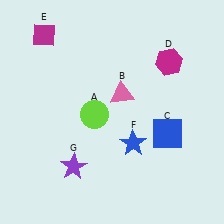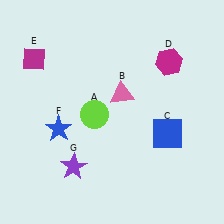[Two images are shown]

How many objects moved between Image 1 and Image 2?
2 objects moved between the two images.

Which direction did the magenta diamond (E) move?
The magenta diamond (E) moved down.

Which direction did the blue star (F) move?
The blue star (F) moved left.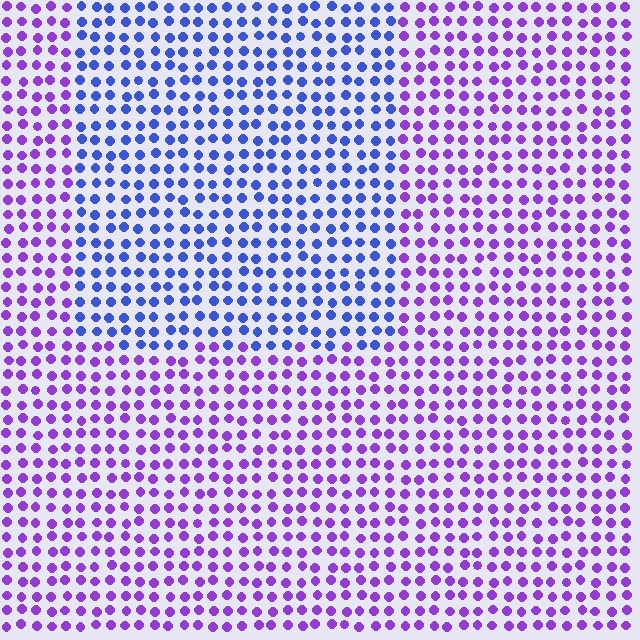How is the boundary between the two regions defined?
The boundary is defined purely by a slight shift in hue (about 45 degrees). Spacing, size, and orientation are identical on both sides.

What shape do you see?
I see a rectangle.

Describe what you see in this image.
The image is filled with small purple elements in a uniform arrangement. A rectangle-shaped region is visible where the elements are tinted to a slightly different hue, forming a subtle color boundary.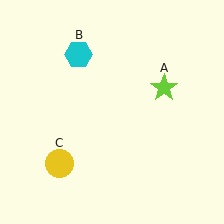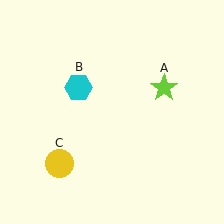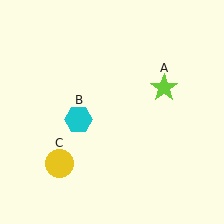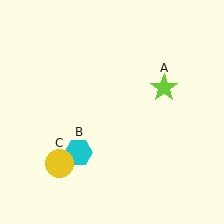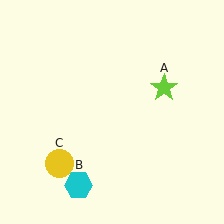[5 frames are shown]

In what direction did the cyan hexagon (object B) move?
The cyan hexagon (object B) moved down.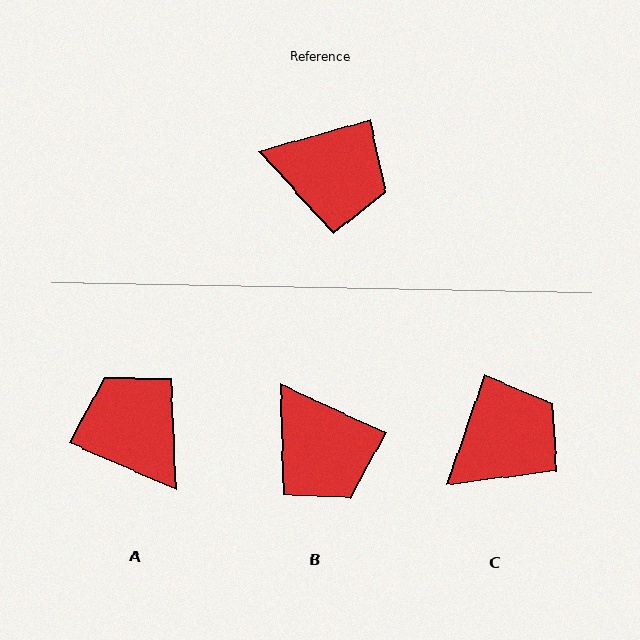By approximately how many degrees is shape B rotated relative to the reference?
Approximately 41 degrees clockwise.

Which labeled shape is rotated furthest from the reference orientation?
A, about 140 degrees away.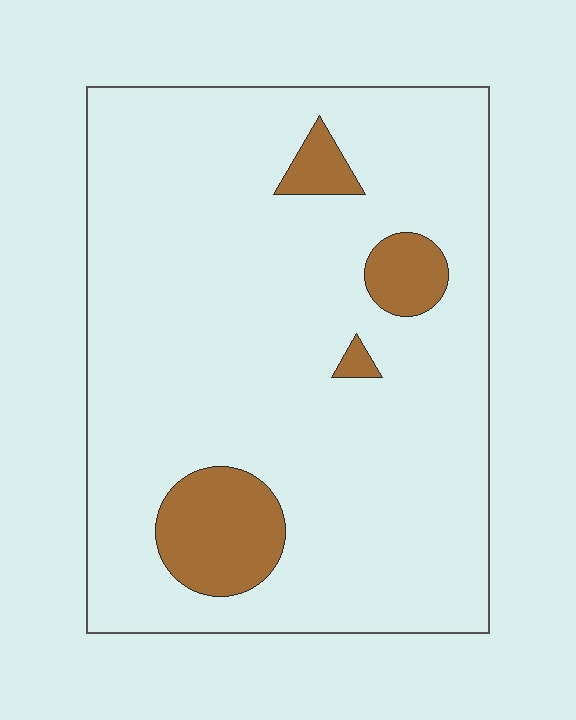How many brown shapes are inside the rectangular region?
4.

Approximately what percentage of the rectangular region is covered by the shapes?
Approximately 10%.